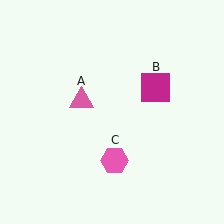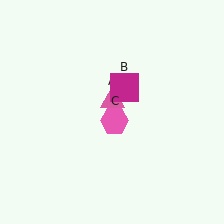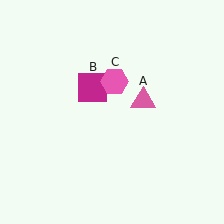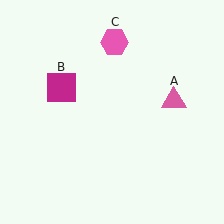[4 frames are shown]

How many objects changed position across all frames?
3 objects changed position: pink triangle (object A), magenta square (object B), pink hexagon (object C).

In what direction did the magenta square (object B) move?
The magenta square (object B) moved left.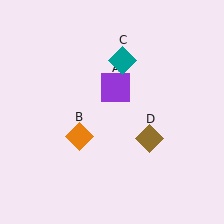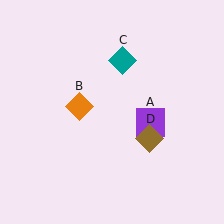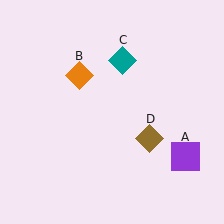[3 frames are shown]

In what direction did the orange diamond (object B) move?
The orange diamond (object B) moved up.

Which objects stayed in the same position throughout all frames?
Teal diamond (object C) and brown diamond (object D) remained stationary.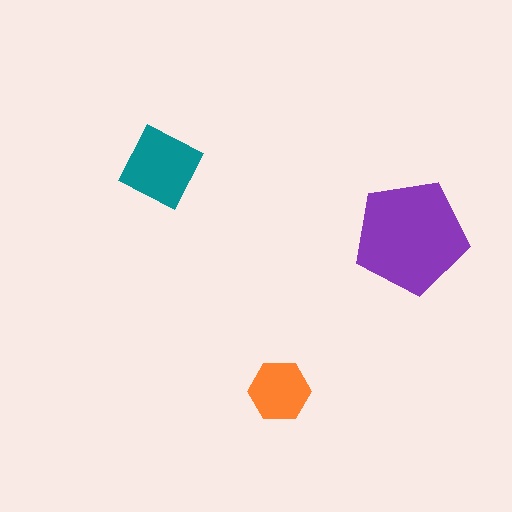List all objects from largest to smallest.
The purple pentagon, the teal diamond, the orange hexagon.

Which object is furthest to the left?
The teal diamond is leftmost.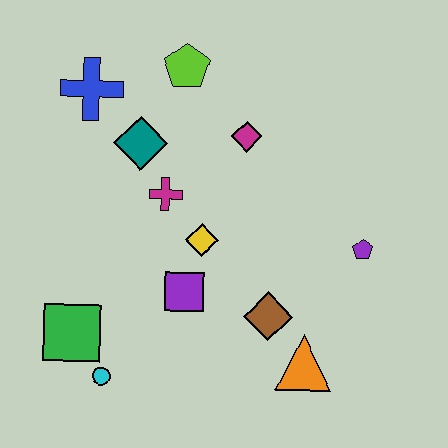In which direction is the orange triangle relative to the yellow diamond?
The orange triangle is below the yellow diamond.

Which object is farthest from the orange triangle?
The blue cross is farthest from the orange triangle.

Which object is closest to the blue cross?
The teal diamond is closest to the blue cross.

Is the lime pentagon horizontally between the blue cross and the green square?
No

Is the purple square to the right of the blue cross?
Yes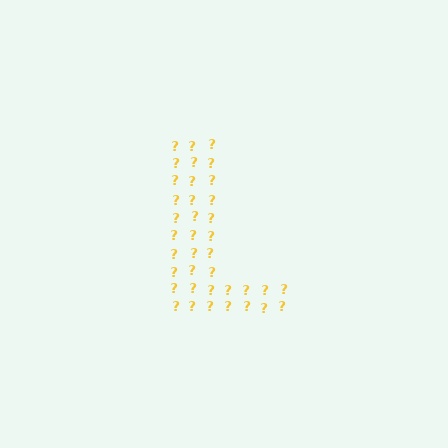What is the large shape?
The large shape is the letter L.